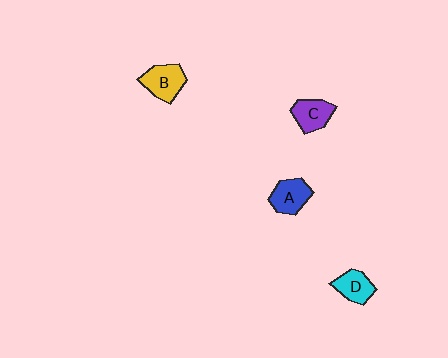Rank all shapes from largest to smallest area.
From largest to smallest: B (yellow), A (blue), C (purple), D (cyan).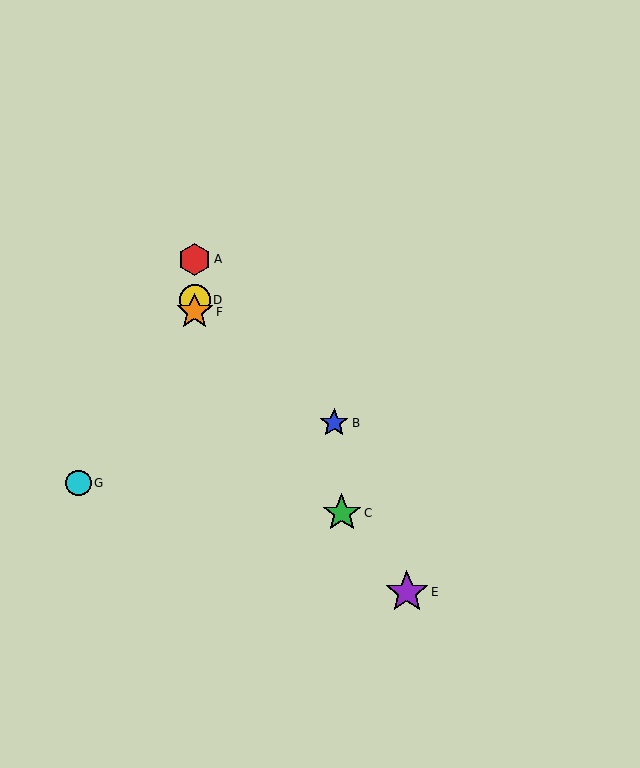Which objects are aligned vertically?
Objects A, D, F are aligned vertically.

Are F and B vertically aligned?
No, F is at x≈195 and B is at x≈334.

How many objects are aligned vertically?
3 objects (A, D, F) are aligned vertically.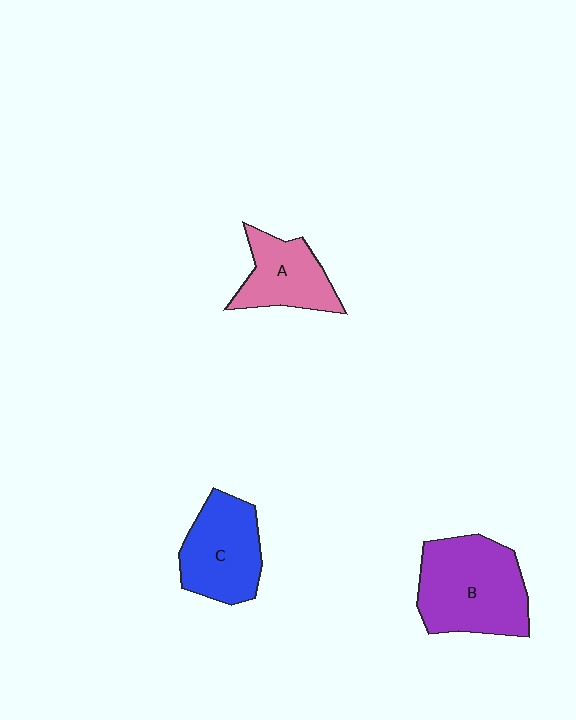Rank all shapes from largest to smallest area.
From largest to smallest: B (purple), C (blue), A (pink).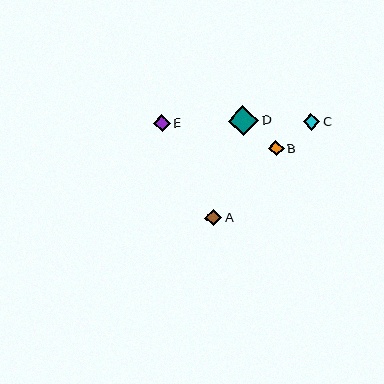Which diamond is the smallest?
Diamond B is the smallest with a size of approximately 16 pixels.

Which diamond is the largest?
Diamond D is the largest with a size of approximately 30 pixels.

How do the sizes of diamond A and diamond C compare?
Diamond A and diamond C are approximately the same size.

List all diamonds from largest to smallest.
From largest to smallest: D, A, C, E, B.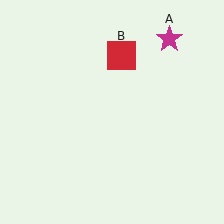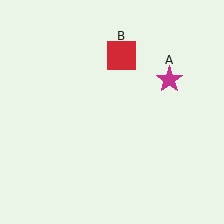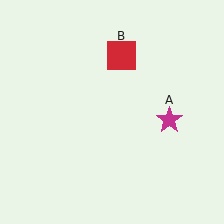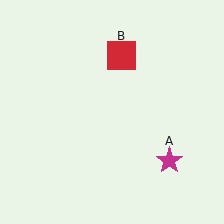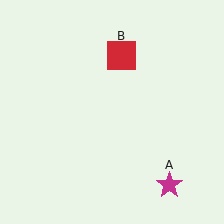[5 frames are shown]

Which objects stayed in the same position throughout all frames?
Red square (object B) remained stationary.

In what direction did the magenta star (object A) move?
The magenta star (object A) moved down.